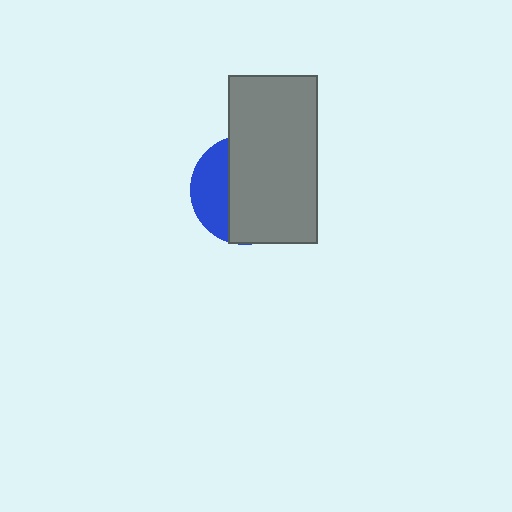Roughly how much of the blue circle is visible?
A small part of it is visible (roughly 30%).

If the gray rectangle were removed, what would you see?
You would see the complete blue circle.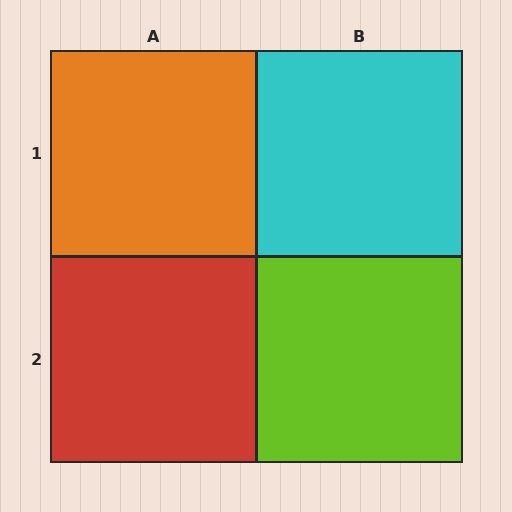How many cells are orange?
1 cell is orange.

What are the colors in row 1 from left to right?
Orange, cyan.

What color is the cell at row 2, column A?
Red.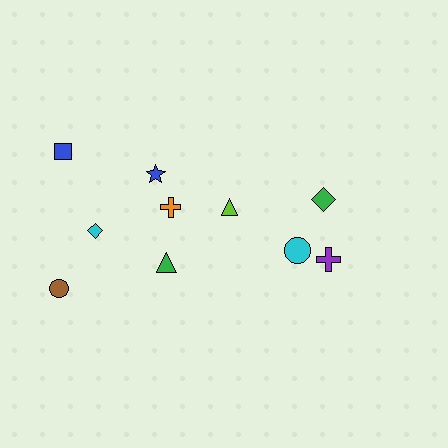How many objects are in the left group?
There are 6 objects.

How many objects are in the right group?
There are 4 objects.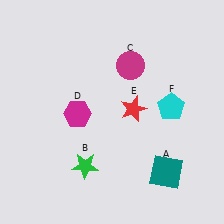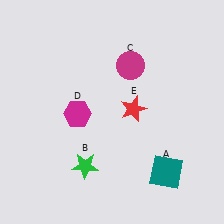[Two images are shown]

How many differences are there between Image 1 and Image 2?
There is 1 difference between the two images.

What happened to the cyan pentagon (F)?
The cyan pentagon (F) was removed in Image 2. It was in the top-right area of Image 1.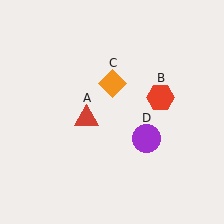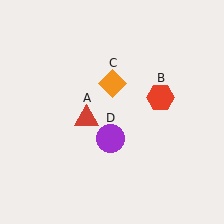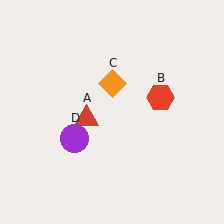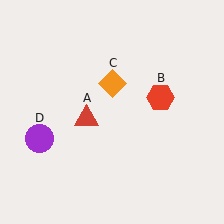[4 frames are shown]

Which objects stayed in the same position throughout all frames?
Red triangle (object A) and red hexagon (object B) and orange diamond (object C) remained stationary.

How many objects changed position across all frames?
1 object changed position: purple circle (object D).